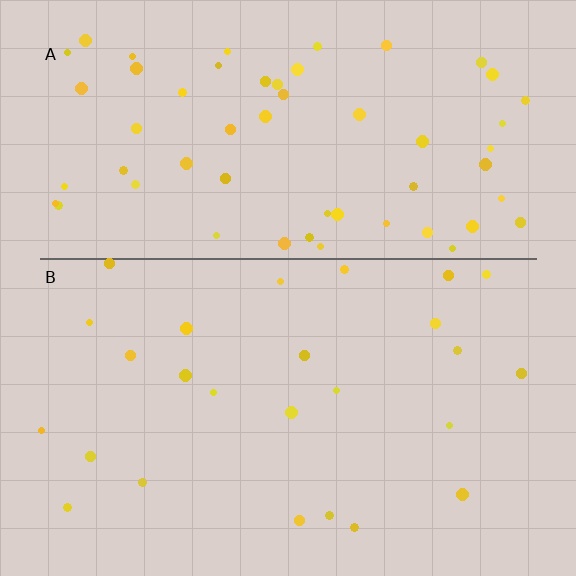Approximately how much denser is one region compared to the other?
Approximately 2.3× — region A over region B.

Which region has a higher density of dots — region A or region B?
A (the top).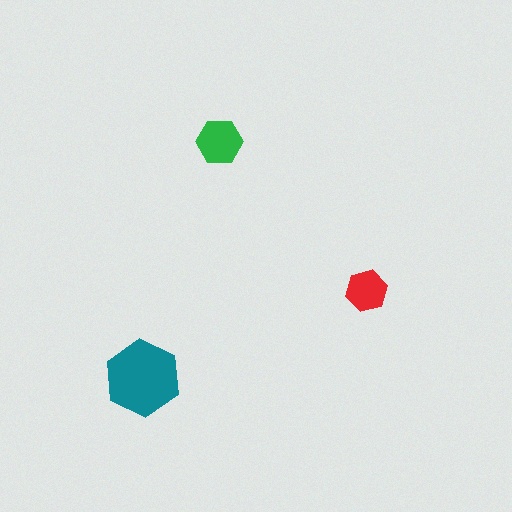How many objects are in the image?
There are 3 objects in the image.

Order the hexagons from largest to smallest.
the teal one, the green one, the red one.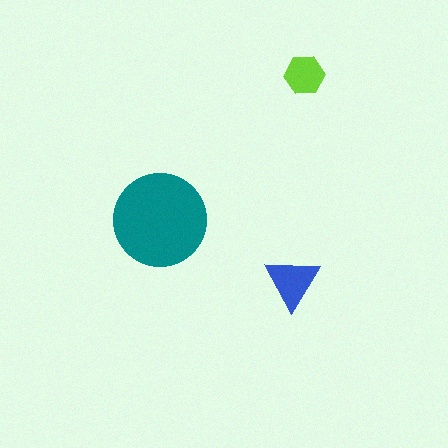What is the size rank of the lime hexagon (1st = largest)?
3rd.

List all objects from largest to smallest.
The teal circle, the blue triangle, the lime hexagon.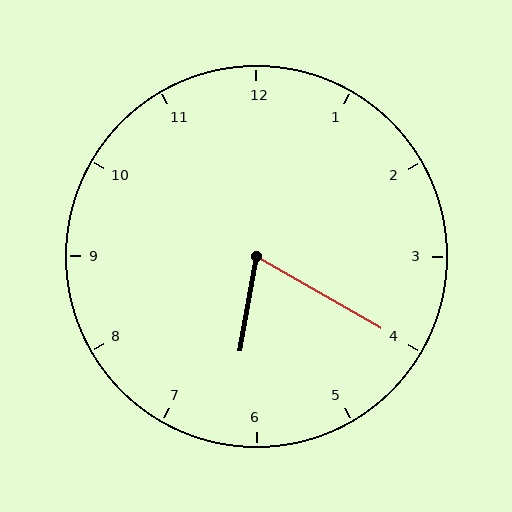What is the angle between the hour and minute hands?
Approximately 70 degrees.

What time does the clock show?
6:20.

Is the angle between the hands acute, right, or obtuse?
It is acute.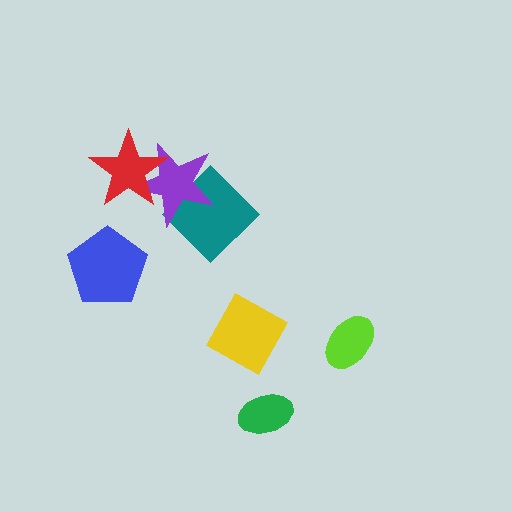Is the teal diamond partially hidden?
Yes, it is partially covered by another shape.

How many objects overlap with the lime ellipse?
0 objects overlap with the lime ellipse.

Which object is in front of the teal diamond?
The purple star is in front of the teal diamond.